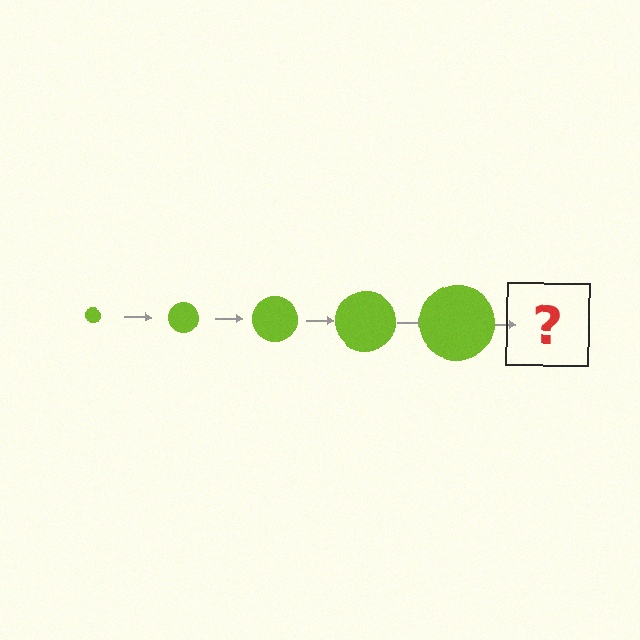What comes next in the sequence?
The next element should be a lime circle, larger than the previous one.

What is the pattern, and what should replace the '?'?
The pattern is that the circle gets progressively larger each step. The '?' should be a lime circle, larger than the previous one.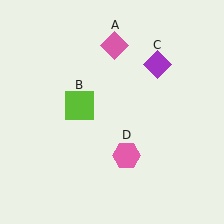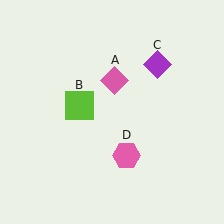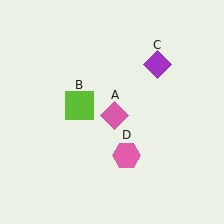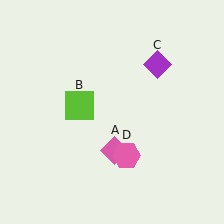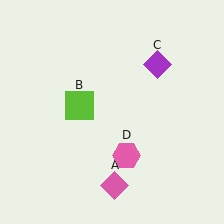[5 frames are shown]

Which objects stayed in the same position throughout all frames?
Lime square (object B) and purple diamond (object C) and pink hexagon (object D) remained stationary.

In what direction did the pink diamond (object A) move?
The pink diamond (object A) moved down.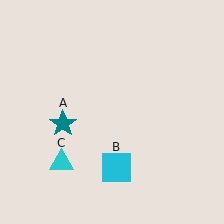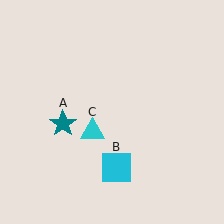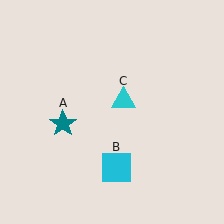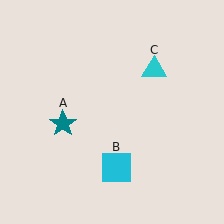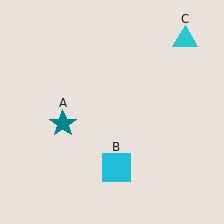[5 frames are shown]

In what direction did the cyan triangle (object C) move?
The cyan triangle (object C) moved up and to the right.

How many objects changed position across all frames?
1 object changed position: cyan triangle (object C).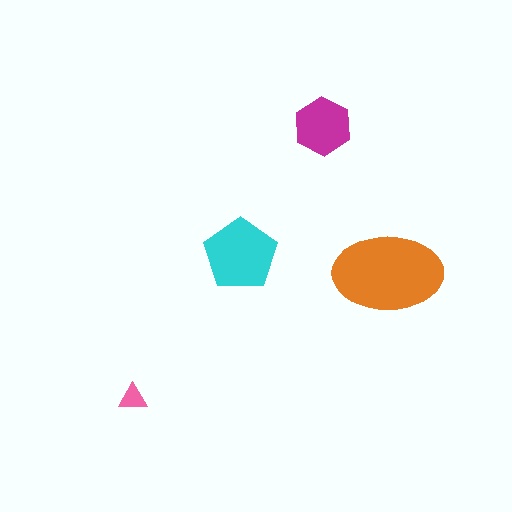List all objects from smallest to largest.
The pink triangle, the magenta hexagon, the cyan pentagon, the orange ellipse.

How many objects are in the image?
There are 4 objects in the image.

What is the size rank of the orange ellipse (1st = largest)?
1st.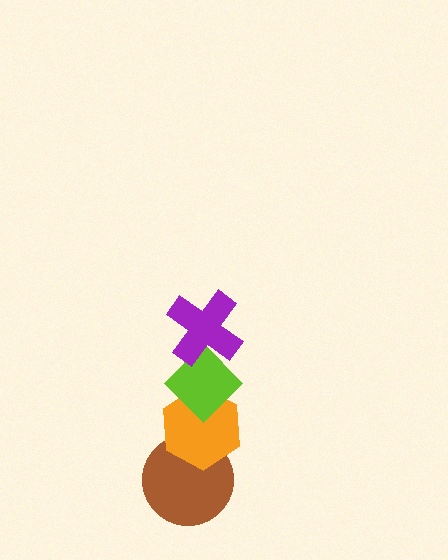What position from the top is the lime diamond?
The lime diamond is 2nd from the top.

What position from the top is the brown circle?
The brown circle is 4th from the top.